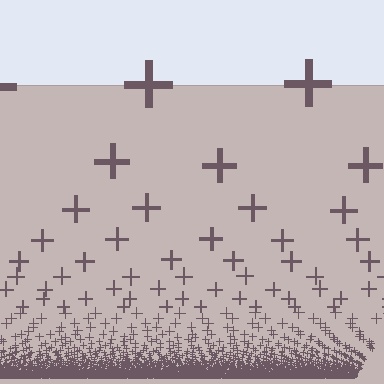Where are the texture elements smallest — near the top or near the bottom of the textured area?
Near the bottom.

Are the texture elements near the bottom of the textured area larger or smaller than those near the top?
Smaller. The gradient is inverted — elements near the bottom are smaller and denser.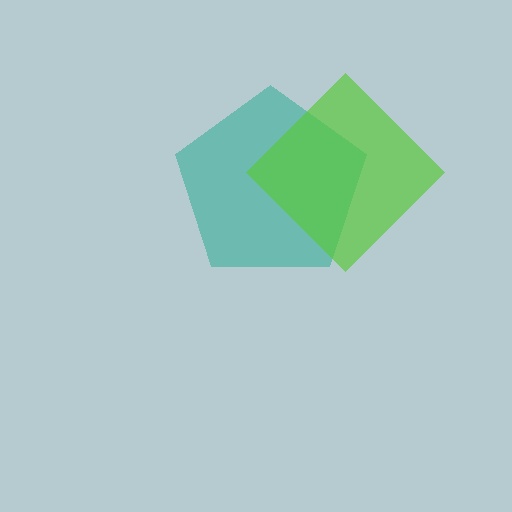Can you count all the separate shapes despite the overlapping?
Yes, there are 2 separate shapes.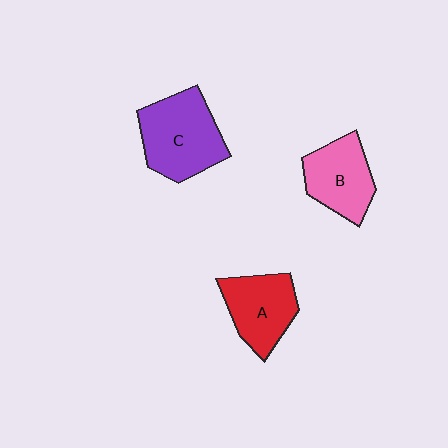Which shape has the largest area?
Shape C (purple).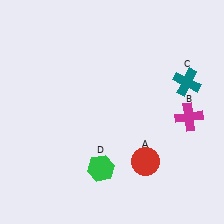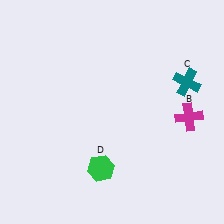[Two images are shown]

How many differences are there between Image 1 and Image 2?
There is 1 difference between the two images.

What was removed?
The red circle (A) was removed in Image 2.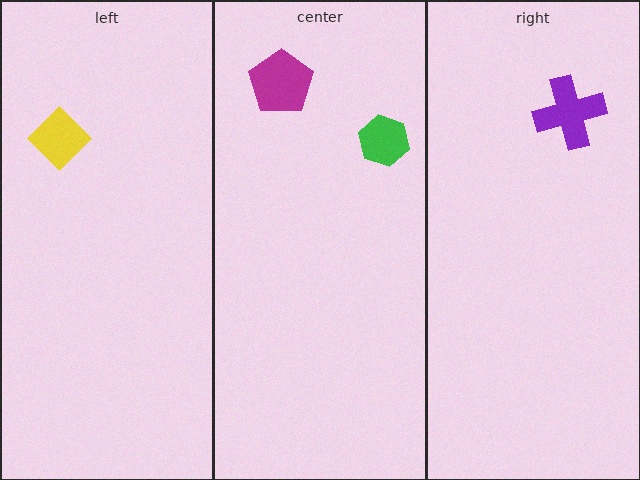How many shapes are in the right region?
1.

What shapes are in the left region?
The yellow diamond.